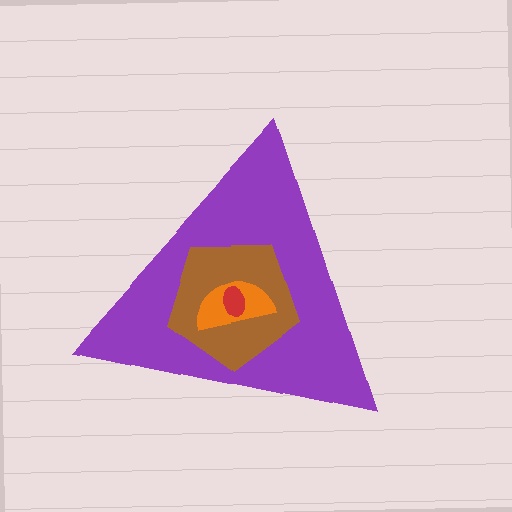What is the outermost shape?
The purple triangle.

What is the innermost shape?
The red ellipse.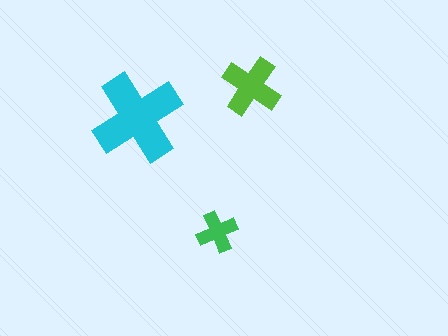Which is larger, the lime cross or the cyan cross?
The cyan one.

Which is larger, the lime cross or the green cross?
The lime one.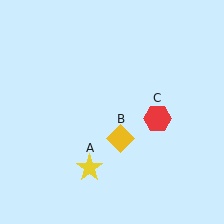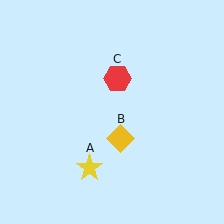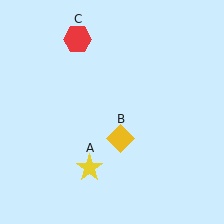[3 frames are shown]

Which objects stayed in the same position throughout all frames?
Yellow star (object A) and yellow diamond (object B) remained stationary.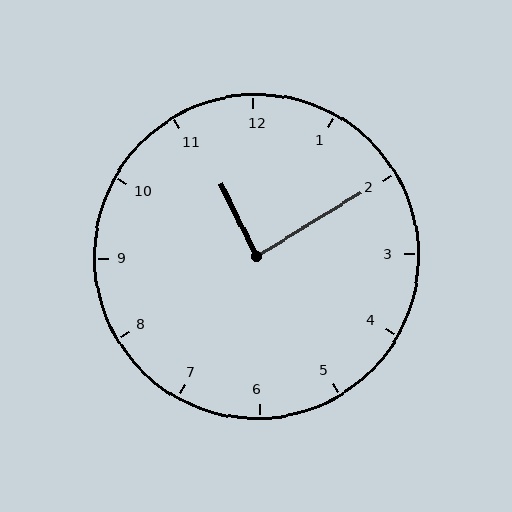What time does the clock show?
11:10.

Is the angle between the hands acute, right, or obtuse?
It is right.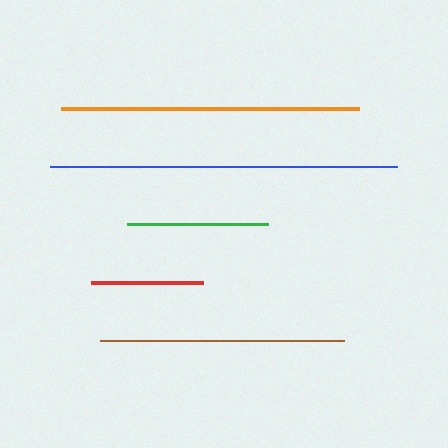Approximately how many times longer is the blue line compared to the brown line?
The blue line is approximately 1.4 times the length of the brown line.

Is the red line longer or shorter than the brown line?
The brown line is longer than the red line.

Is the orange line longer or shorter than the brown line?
The orange line is longer than the brown line.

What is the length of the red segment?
The red segment is approximately 113 pixels long.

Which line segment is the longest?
The blue line is the longest at approximately 348 pixels.